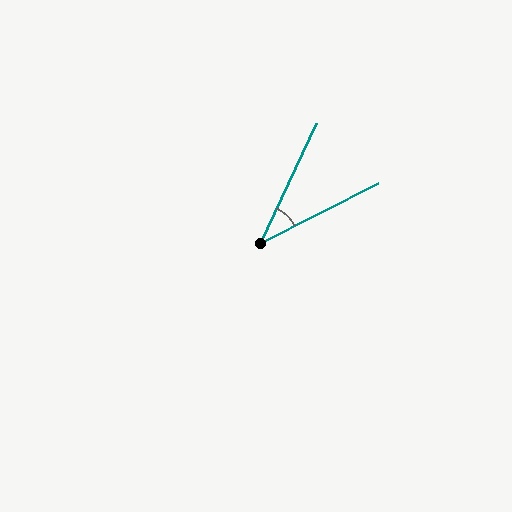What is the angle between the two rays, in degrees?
Approximately 38 degrees.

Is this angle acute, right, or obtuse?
It is acute.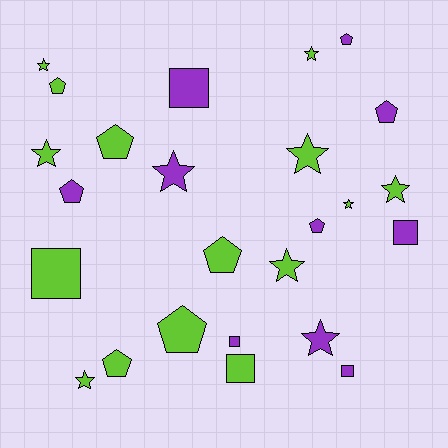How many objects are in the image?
There are 25 objects.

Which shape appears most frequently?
Star, with 10 objects.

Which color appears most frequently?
Lime, with 15 objects.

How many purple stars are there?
There are 2 purple stars.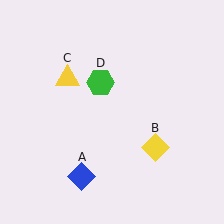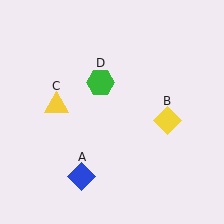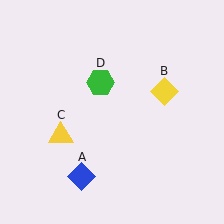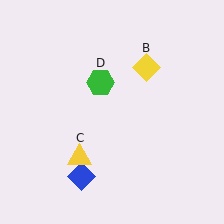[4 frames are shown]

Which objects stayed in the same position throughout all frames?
Blue diamond (object A) and green hexagon (object D) remained stationary.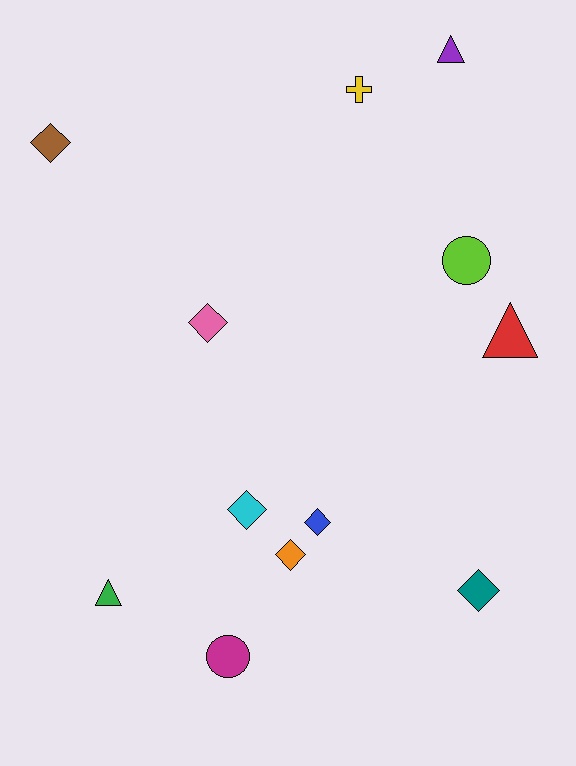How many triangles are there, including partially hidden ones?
There are 3 triangles.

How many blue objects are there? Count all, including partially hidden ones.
There is 1 blue object.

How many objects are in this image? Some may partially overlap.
There are 12 objects.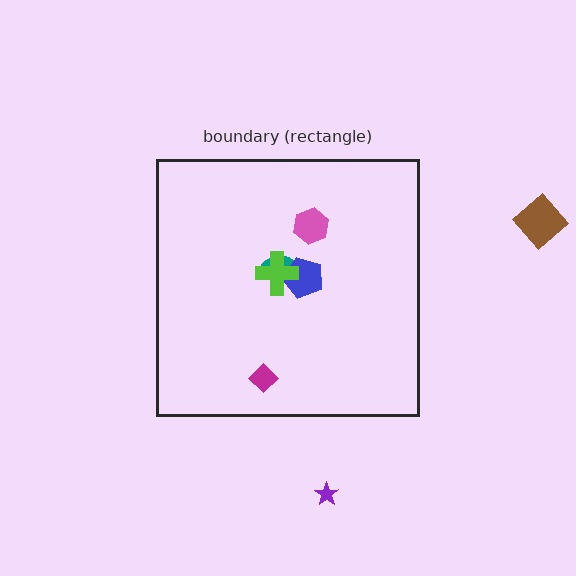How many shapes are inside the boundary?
5 inside, 2 outside.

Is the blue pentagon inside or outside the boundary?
Inside.